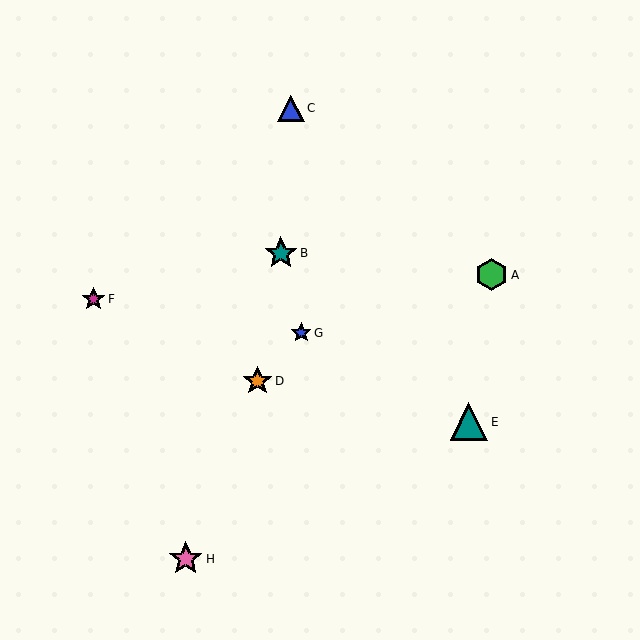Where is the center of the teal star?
The center of the teal star is at (281, 253).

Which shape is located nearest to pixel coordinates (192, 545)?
The pink star (labeled H) at (186, 559) is nearest to that location.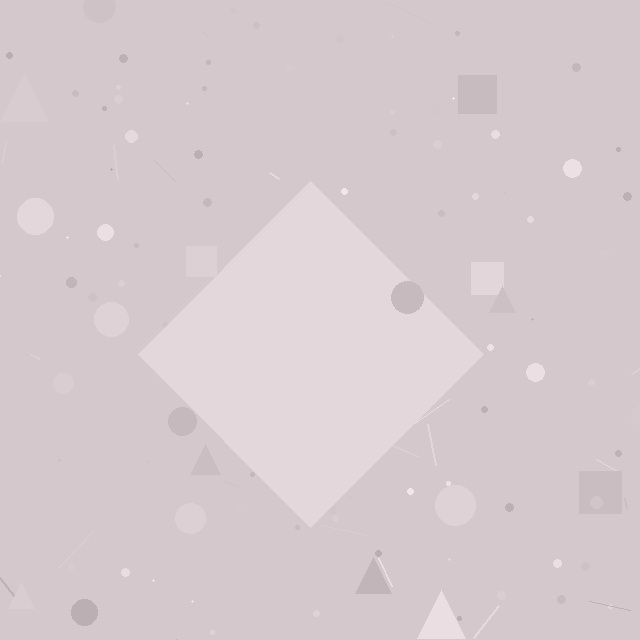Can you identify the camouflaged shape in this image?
The camouflaged shape is a diamond.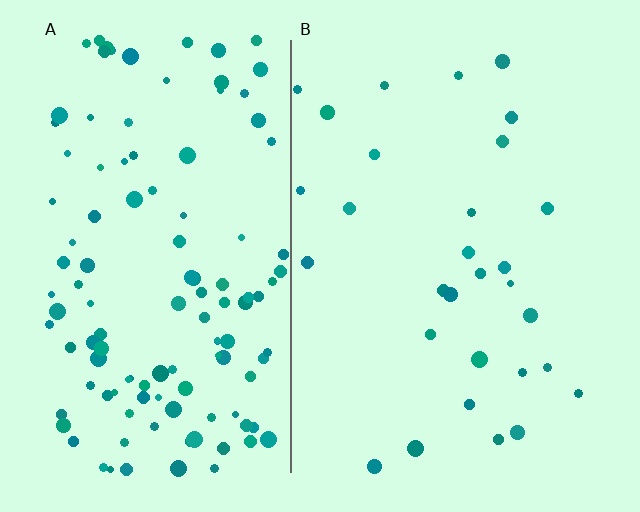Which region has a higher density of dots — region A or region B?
A (the left).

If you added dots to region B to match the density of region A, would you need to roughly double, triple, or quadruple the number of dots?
Approximately quadruple.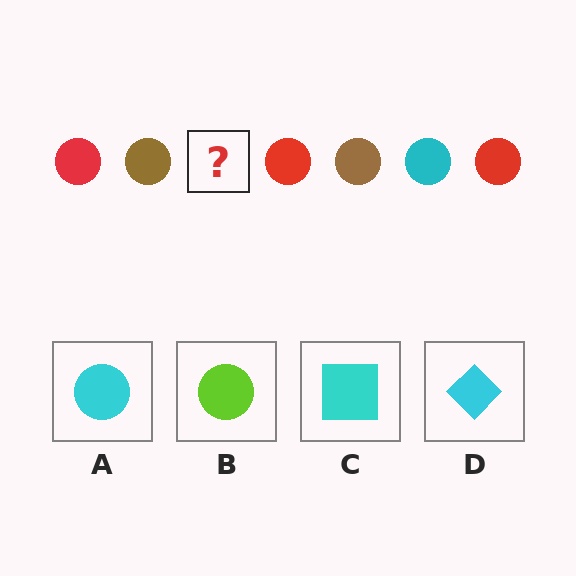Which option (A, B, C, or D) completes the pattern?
A.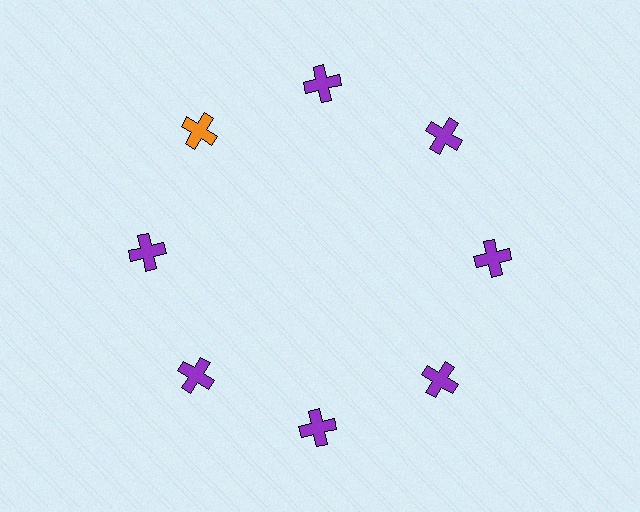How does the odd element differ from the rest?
It has a different color: orange instead of purple.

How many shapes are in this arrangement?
There are 8 shapes arranged in a ring pattern.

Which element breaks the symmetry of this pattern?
The orange cross at roughly the 10 o'clock position breaks the symmetry. All other shapes are purple crosses.